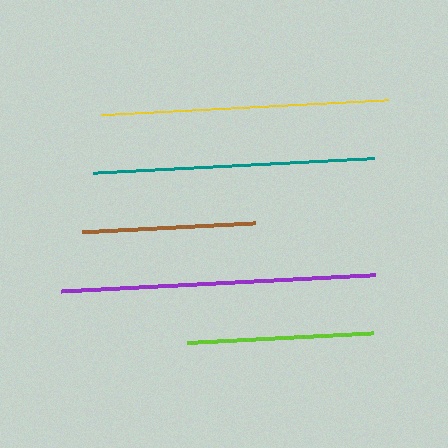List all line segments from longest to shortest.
From longest to shortest: purple, yellow, teal, lime, brown.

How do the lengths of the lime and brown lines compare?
The lime and brown lines are approximately the same length.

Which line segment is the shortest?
The brown line is the shortest at approximately 173 pixels.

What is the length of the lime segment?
The lime segment is approximately 186 pixels long.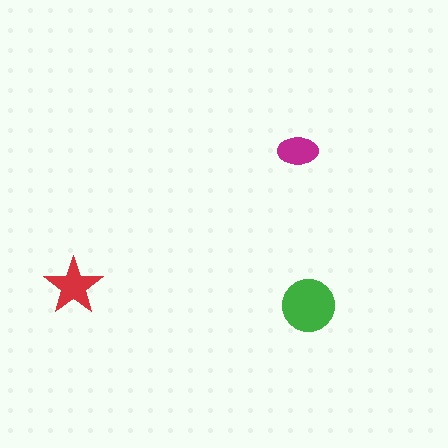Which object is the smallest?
The magenta ellipse.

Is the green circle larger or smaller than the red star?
Larger.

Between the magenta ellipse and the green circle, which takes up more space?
The green circle.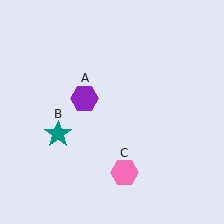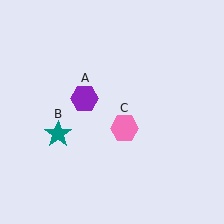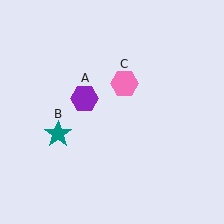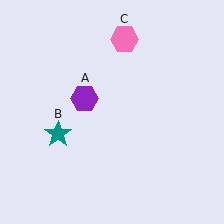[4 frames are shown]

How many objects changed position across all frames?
1 object changed position: pink hexagon (object C).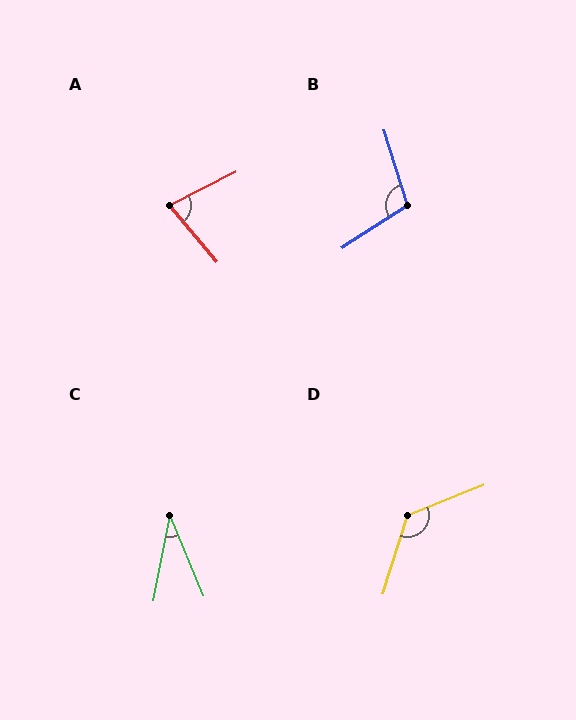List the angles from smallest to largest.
C (33°), A (76°), B (106°), D (130°).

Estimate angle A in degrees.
Approximately 76 degrees.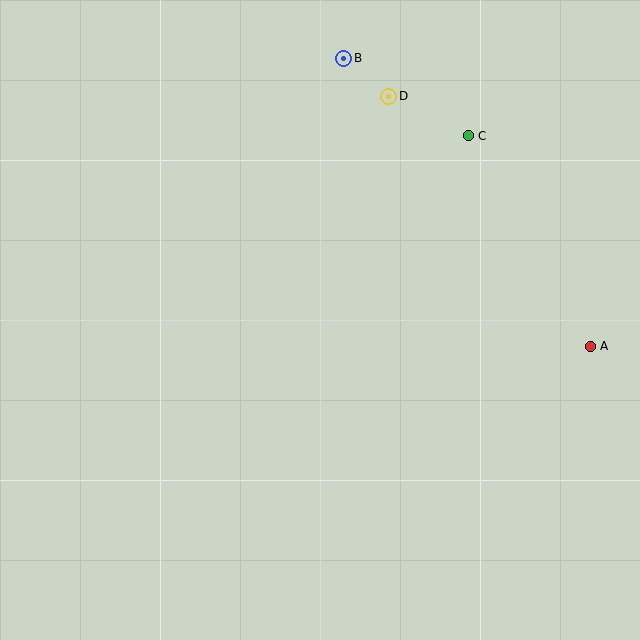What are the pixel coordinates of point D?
Point D is at (389, 96).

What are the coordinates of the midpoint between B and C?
The midpoint between B and C is at (406, 97).